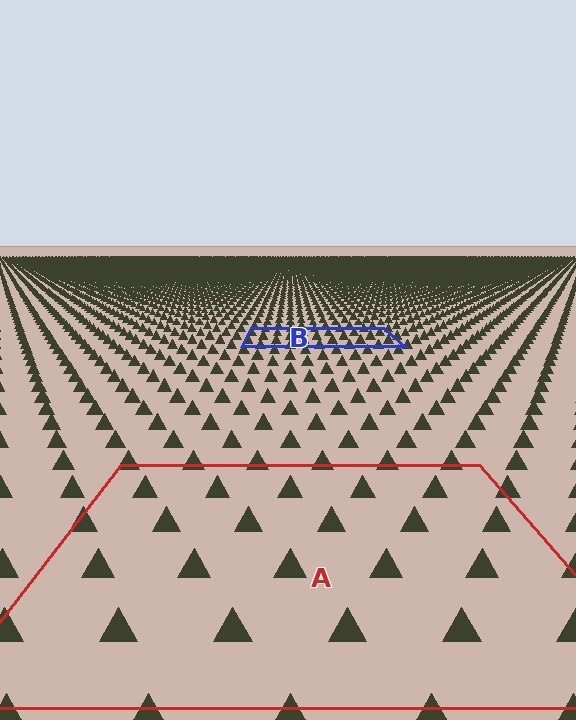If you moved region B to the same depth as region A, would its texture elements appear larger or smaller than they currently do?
They would appear larger. At a closer depth, the same texture elements are projected at a bigger on-screen size.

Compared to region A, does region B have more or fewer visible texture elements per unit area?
Region B has more texture elements per unit area — they are packed more densely because it is farther away.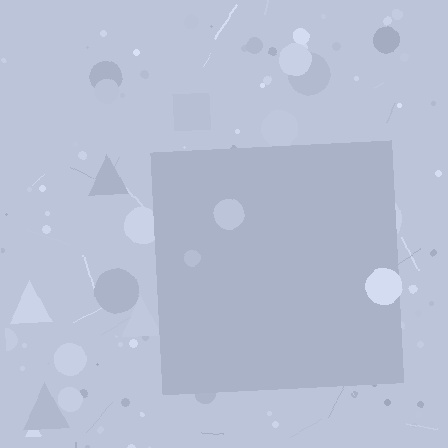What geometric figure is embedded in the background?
A square is embedded in the background.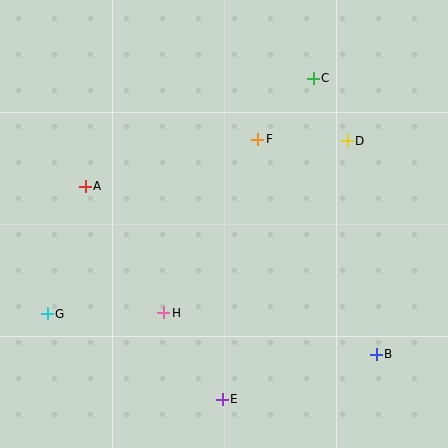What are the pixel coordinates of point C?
Point C is at (313, 78).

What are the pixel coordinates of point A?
Point A is at (85, 186).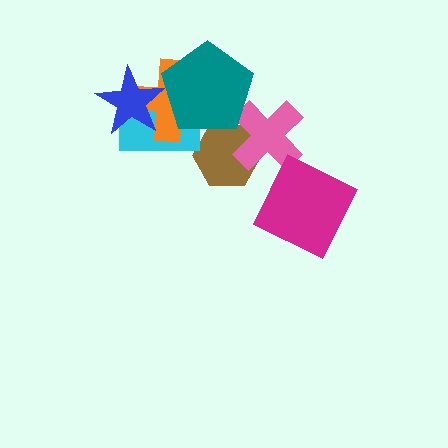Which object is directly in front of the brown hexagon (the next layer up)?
The pink cross is directly in front of the brown hexagon.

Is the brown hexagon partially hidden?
Yes, it is partially covered by another shape.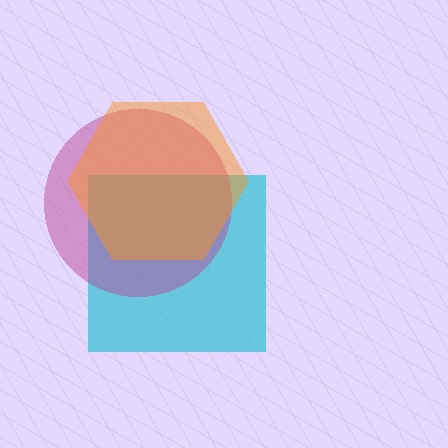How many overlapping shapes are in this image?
There are 3 overlapping shapes in the image.